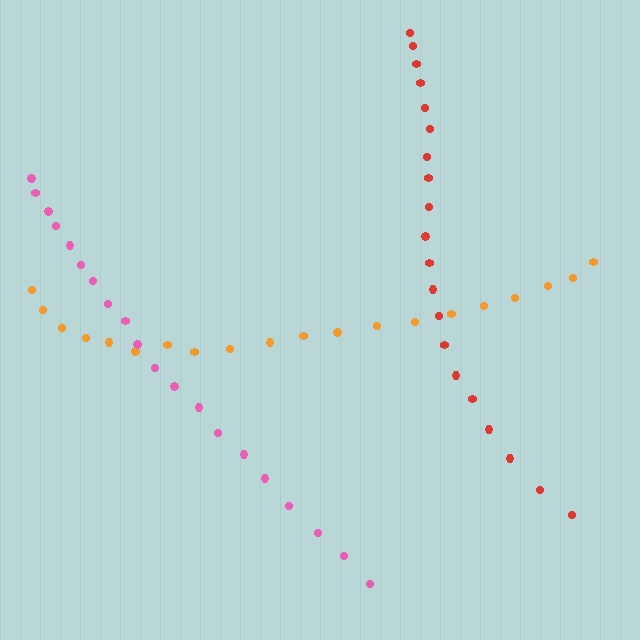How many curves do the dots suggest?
There are 3 distinct paths.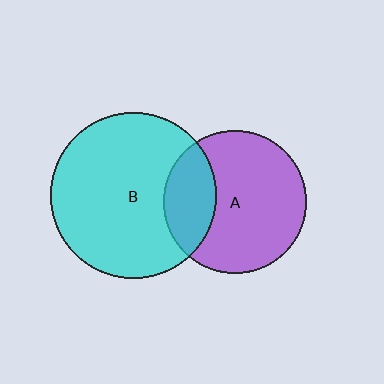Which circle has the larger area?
Circle B (cyan).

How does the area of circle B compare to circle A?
Approximately 1.3 times.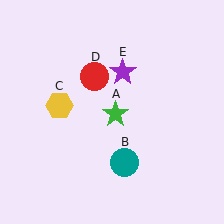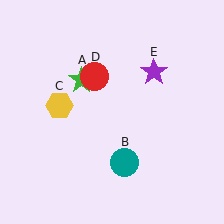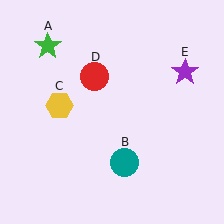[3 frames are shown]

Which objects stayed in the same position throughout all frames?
Teal circle (object B) and yellow hexagon (object C) and red circle (object D) remained stationary.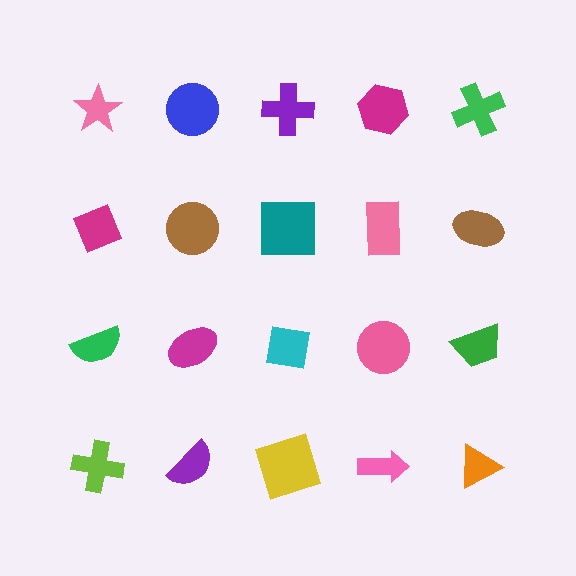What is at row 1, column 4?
A magenta hexagon.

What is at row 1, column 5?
A green cross.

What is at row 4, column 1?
A lime cross.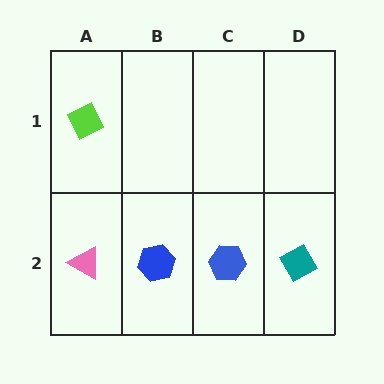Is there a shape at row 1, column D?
No, that cell is empty.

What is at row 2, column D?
A teal diamond.